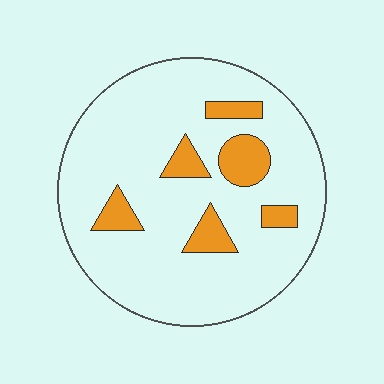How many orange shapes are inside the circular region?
6.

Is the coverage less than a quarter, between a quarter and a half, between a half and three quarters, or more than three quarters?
Less than a quarter.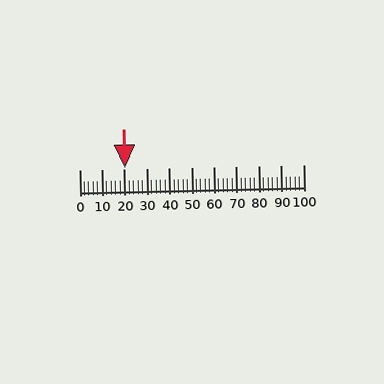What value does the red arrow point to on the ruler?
The red arrow points to approximately 20.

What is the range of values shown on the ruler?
The ruler shows values from 0 to 100.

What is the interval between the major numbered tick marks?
The major tick marks are spaced 10 units apart.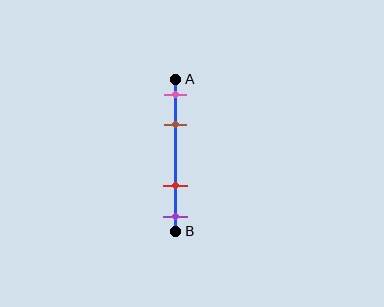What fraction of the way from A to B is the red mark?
The red mark is approximately 70% (0.7) of the way from A to B.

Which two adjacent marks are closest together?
The pink and brown marks are the closest adjacent pair.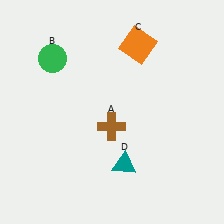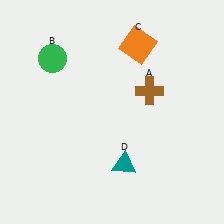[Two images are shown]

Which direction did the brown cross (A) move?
The brown cross (A) moved right.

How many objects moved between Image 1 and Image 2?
1 object moved between the two images.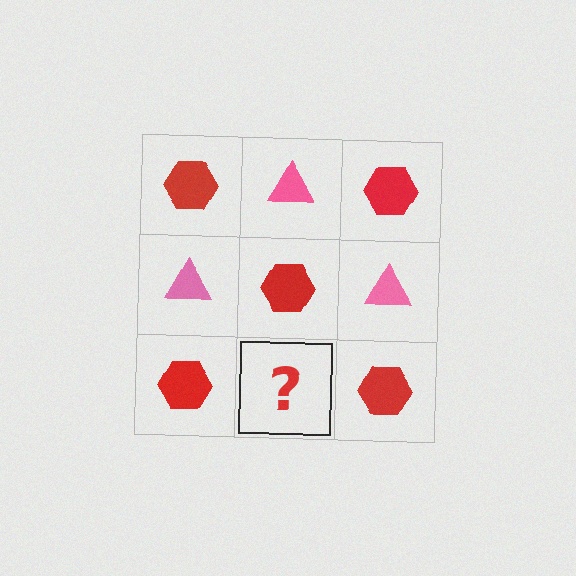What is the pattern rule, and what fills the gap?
The rule is that it alternates red hexagon and pink triangle in a checkerboard pattern. The gap should be filled with a pink triangle.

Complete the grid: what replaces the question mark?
The question mark should be replaced with a pink triangle.